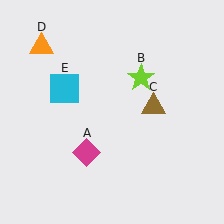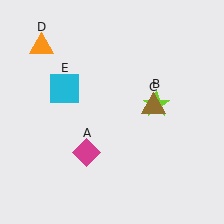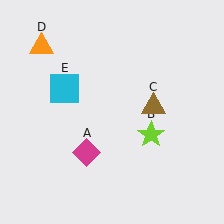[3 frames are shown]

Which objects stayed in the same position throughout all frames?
Magenta diamond (object A) and brown triangle (object C) and orange triangle (object D) and cyan square (object E) remained stationary.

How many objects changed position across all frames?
1 object changed position: lime star (object B).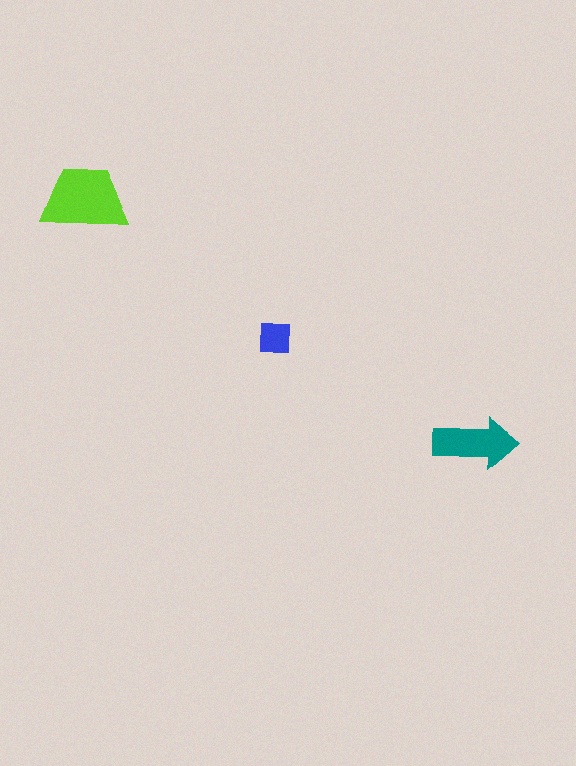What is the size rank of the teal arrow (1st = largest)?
2nd.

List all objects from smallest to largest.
The blue square, the teal arrow, the lime trapezoid.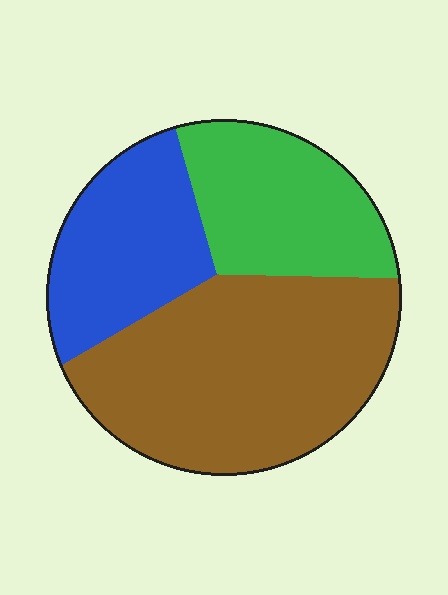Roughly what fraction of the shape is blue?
Blue takes up less than a quarter of the shape.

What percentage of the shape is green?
Green covers around 25% of the shape.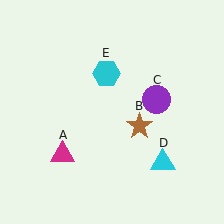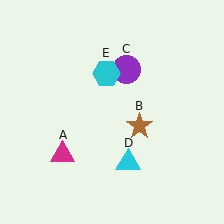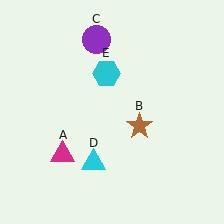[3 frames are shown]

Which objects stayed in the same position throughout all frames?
Magenta triangle (object A) and brown star (object B) and cyan hexagon (object E) remained stationary.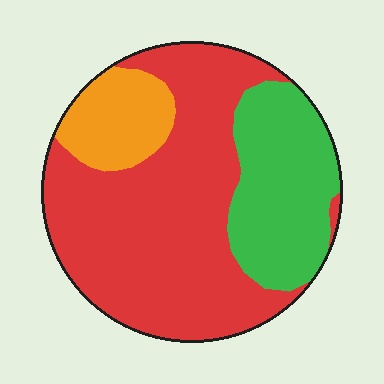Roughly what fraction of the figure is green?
Green takes up about one quarter (1/4) of the figure.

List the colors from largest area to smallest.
From largest to smallest: red, green, orange.